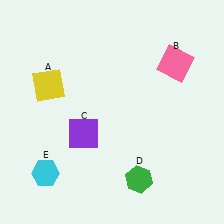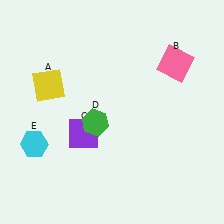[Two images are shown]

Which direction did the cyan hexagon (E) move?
The cyan hexagon (E) moved up.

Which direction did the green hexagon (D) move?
The green hexagon (D) moved up.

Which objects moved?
The objects that moved are: the green hexagon (D), the cyan hexagon (E).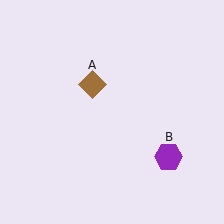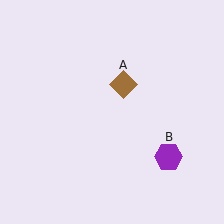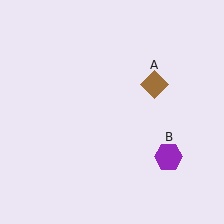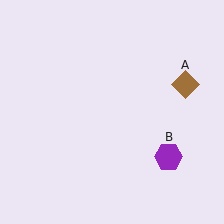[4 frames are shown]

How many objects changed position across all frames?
1 object changed position: brown diamond (object A).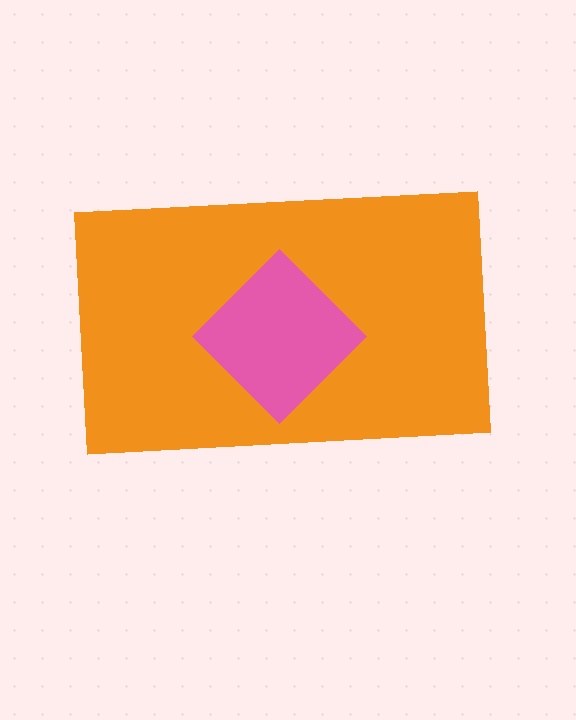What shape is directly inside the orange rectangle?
The pink diamond.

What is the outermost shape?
The orange rectangle.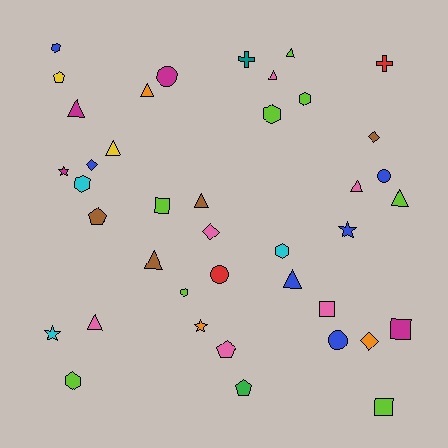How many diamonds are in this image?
There are 4 diamonds.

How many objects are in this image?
There are 40 objects.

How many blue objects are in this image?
There are 6 blue objects.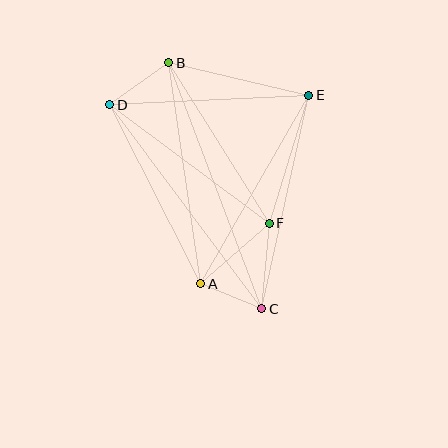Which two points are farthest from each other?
Points B and C are farthest from each other.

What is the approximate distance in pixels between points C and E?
The distance between C and E is approximately 219 pixels.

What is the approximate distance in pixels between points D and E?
The distance between D and E is approximately 199 pixels.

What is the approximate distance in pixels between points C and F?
The distance between C and F is approximately 86 pixels.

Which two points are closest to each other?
Points A and C are closest to each other.